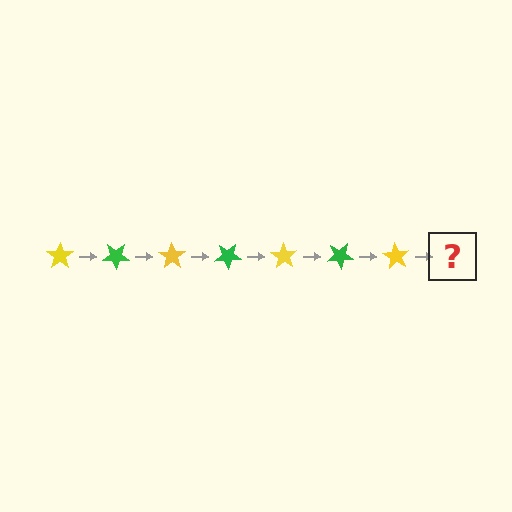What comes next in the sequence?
The next element should be a green star, rotated 245 degrees from the start.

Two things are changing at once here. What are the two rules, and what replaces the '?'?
The two rules are that it rotates 35 degrees each step and the color cycles through yellow and green. The '?' should be a green star, rotated 245 degrees from the start.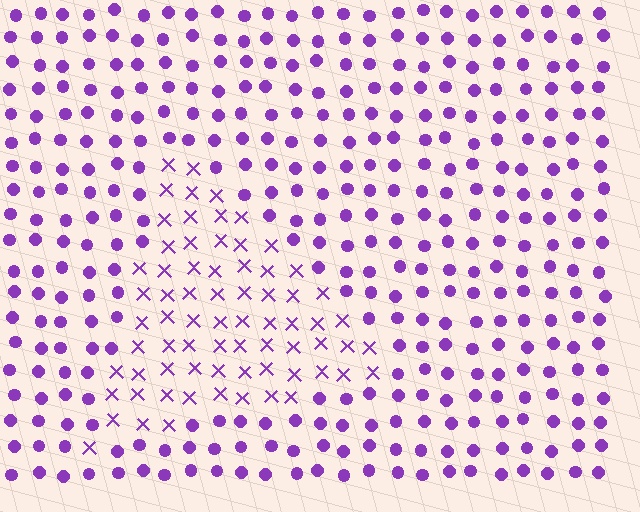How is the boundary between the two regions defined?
The boundary is defined by a change in element shape: X marks inside vs. circles outside. All elements share the same color and spacing.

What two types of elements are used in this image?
The image uses X marks inside the triangle region and circles outside it.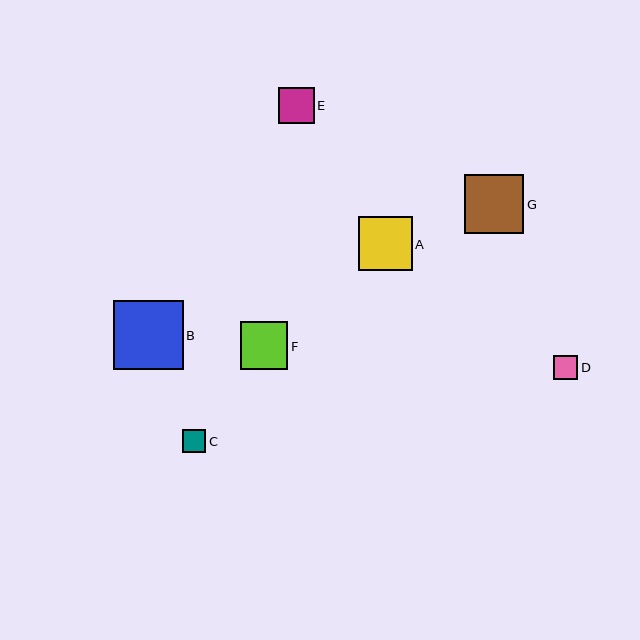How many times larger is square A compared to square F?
Square A is approximately 1.1 times the size of square F.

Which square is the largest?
Square B is the largest with a size of approximately 70 pixels.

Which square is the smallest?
Square C is the smallest with a size of approximately 23 pixels.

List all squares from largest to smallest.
From largest to smallest: B, G, A, F, E, D, C.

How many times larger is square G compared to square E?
Square G is approximately 1.6 times the size of square E.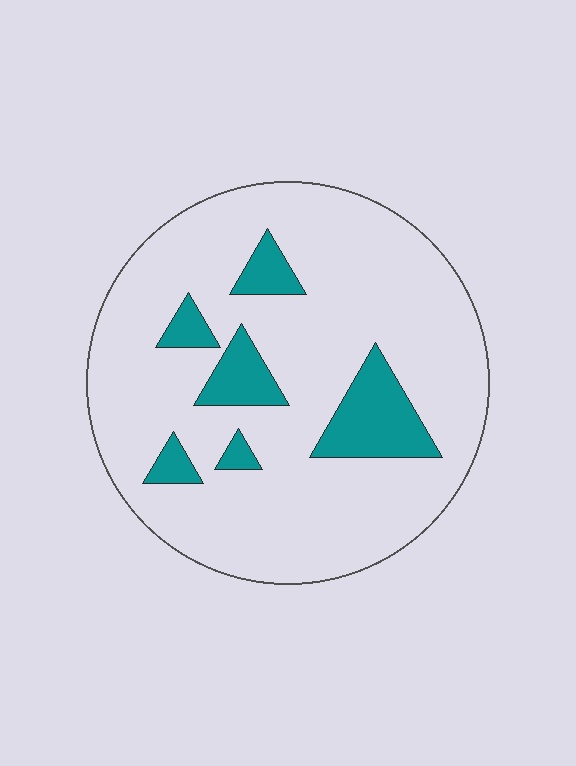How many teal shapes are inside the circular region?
6.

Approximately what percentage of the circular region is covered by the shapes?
Approximately 15%.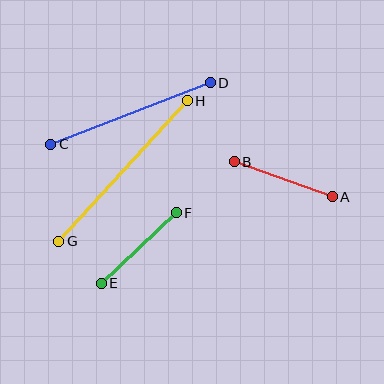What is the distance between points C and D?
The distance is approximately 171 pixels.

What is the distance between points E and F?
The distance is approximately 103 pixels.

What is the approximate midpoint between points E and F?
The midpoint is at approximately (139, 248) pixels.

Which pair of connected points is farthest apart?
Points G and H are farthest apart.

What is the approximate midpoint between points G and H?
The midpoint is at approximately (123, 171) pixels.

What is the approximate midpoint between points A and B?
The midpoint is at approximately (283, 179) pixels.